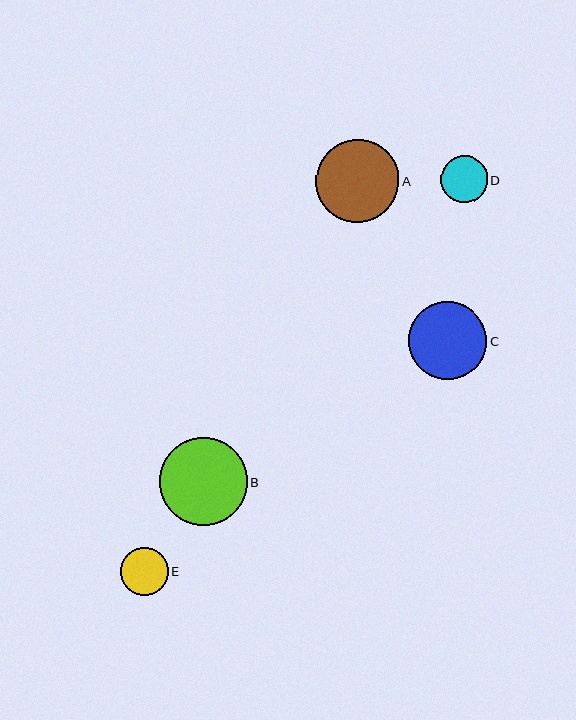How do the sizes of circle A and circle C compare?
Circle A and circle C are approximately the same size.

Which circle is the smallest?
Circle D is the smallest with a size of approximately 47 pixels.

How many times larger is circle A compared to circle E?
Circle A is approximately 1.7 times the size of circle E.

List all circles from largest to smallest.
From largest to smallest: B, A, C, E, D.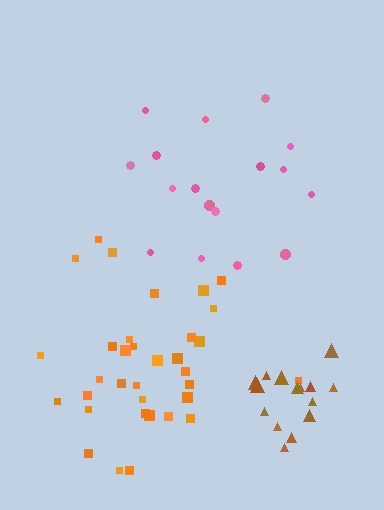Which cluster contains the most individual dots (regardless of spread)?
Orange (34).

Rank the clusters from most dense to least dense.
brown, orange, pink.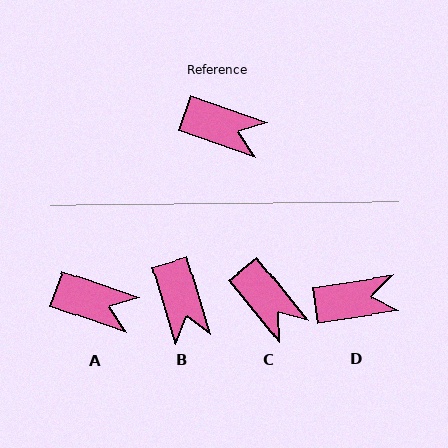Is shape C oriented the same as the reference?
No, it is off by about 32 degrees.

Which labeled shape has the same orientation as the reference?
A.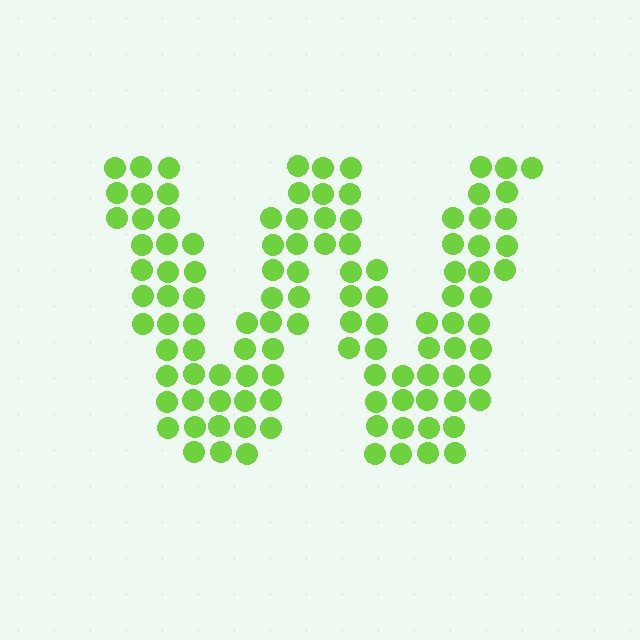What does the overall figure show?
The overall figure shows the letter W.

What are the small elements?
The small elements are circles.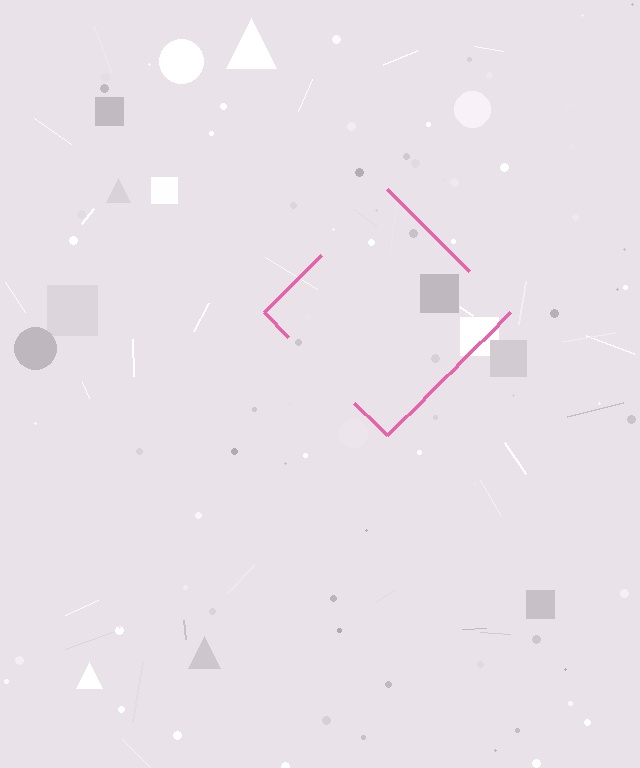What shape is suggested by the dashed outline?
The dashed outline suggests a diamond.